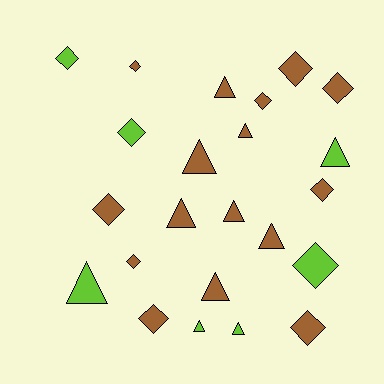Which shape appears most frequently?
Diamond, with 12 objects.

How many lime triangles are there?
There are 4 lime triangles.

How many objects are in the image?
There are 23 objects.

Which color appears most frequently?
Brown, with 16 objects.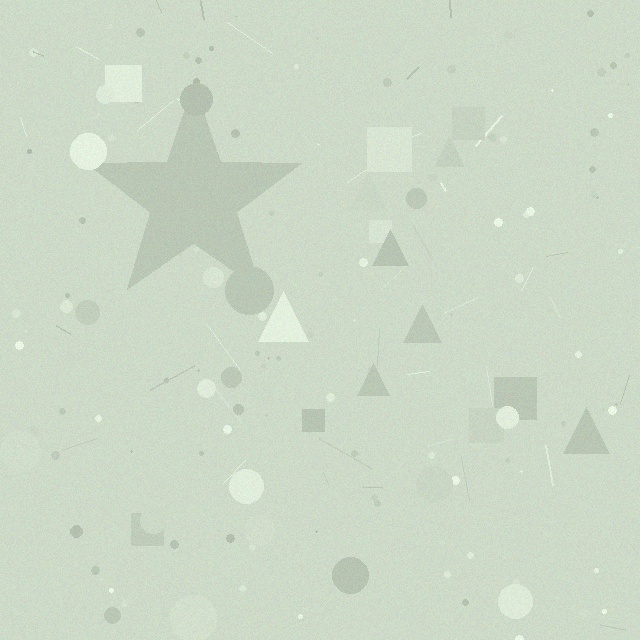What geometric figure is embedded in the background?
A star is embedded in the background.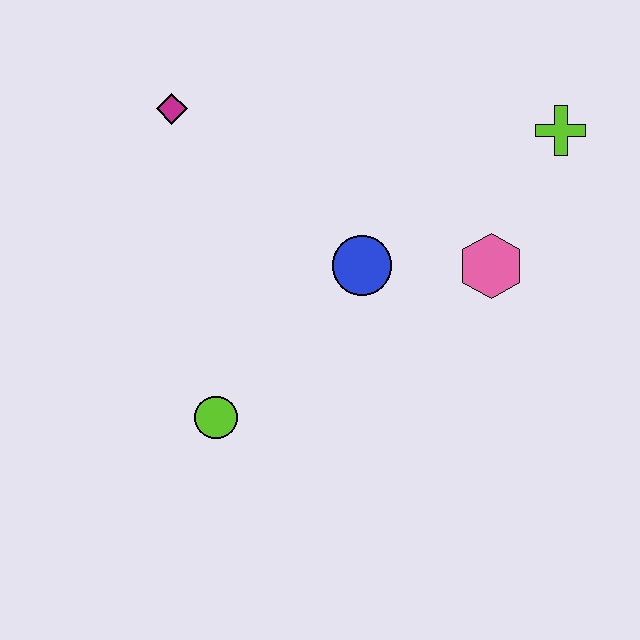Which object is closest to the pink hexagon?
The blue circle is closest to the pink hexagon.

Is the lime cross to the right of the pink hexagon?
Yes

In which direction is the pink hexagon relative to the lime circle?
The pink hexagon is to the right of the lime circle.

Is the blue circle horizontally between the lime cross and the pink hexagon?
No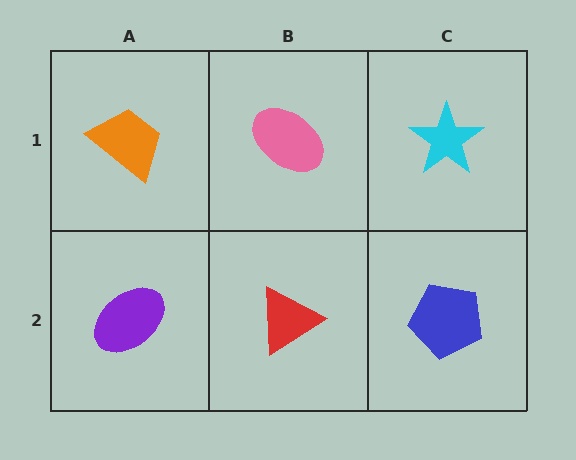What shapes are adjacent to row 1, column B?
A red triangle (row 2, column B), an orange trapezoid (row 1, column A), a cyan star (row 1, column C).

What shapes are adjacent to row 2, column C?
A cyan star (row 1, column C), a red triangle (row 2, column B).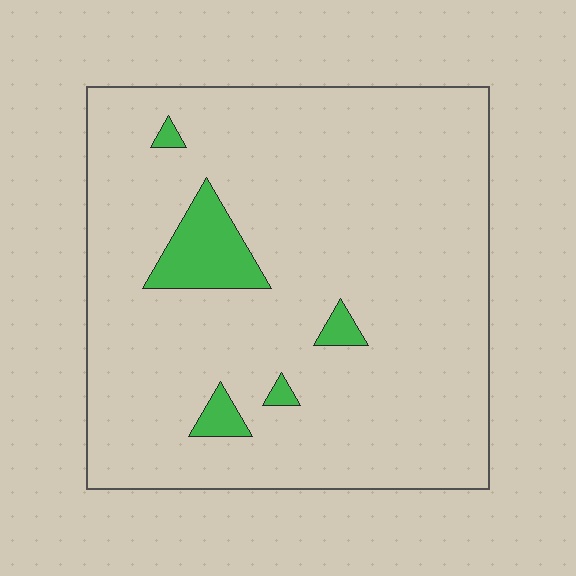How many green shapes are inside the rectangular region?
5.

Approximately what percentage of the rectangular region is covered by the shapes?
Approximately 5%.